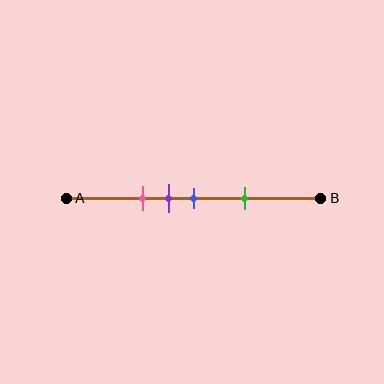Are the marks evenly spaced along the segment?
No, the marks are not evenly spaced.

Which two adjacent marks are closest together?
The purple and blue marks are the closest adjacent pair.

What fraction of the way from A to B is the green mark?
The green mark is approximately 70% (0.7) of the way from A to B.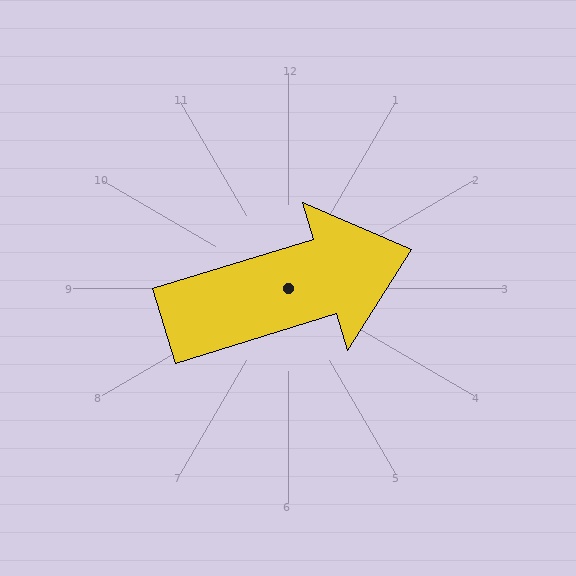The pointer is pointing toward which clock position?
Roughly 2 o'clock.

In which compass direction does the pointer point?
East.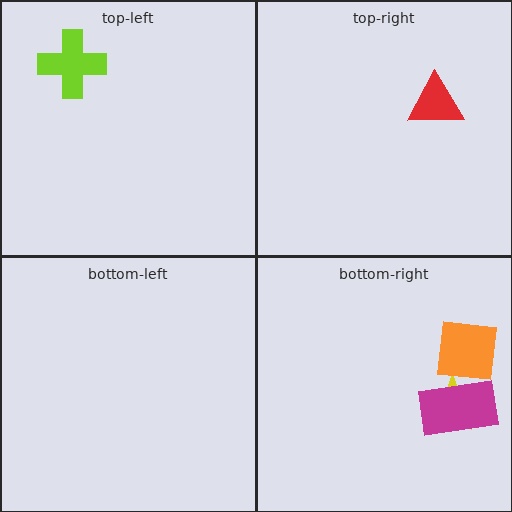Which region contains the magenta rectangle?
The bottom-right region.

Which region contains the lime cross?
The top-left region.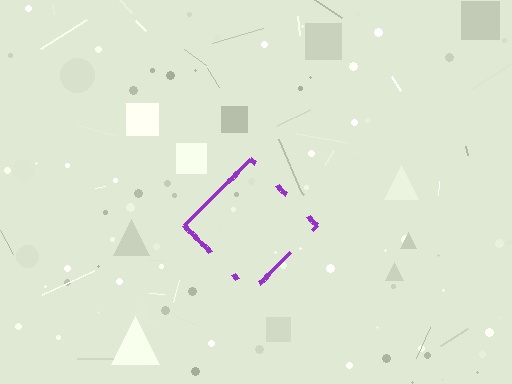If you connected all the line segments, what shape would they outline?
They would outline a diamond.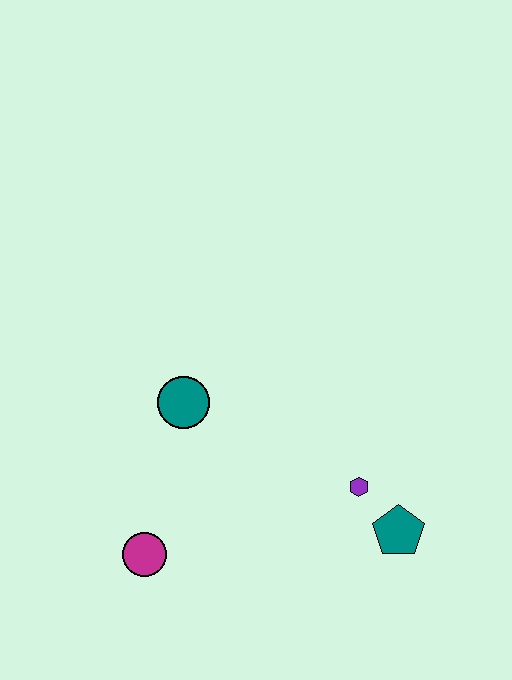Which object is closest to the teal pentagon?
The purple hexagon is closest to the teal pentagon.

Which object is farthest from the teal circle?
The teal pentagon is farthest from the teal circle.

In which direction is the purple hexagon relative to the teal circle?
The purple hexagon is to the right of the teal circle.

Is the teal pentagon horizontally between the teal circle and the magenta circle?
No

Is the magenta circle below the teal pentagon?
Yes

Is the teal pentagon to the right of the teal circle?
Yes